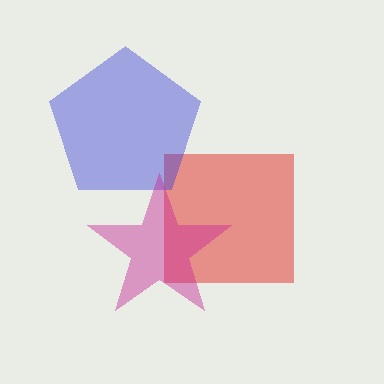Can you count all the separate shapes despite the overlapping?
Yes, there are 3 separate shapes.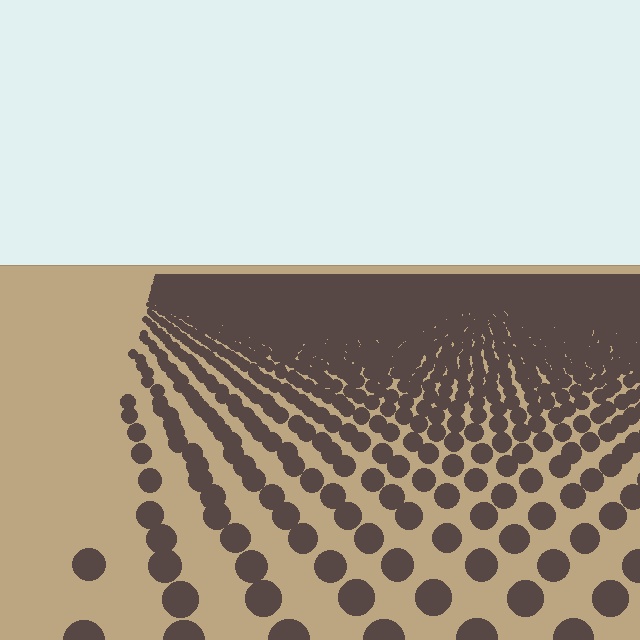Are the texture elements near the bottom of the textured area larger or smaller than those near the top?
Larger. Near the bottom, elements are closer to the viewer and appear at a bigger on-screen size.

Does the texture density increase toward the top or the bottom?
Density increases toward the top.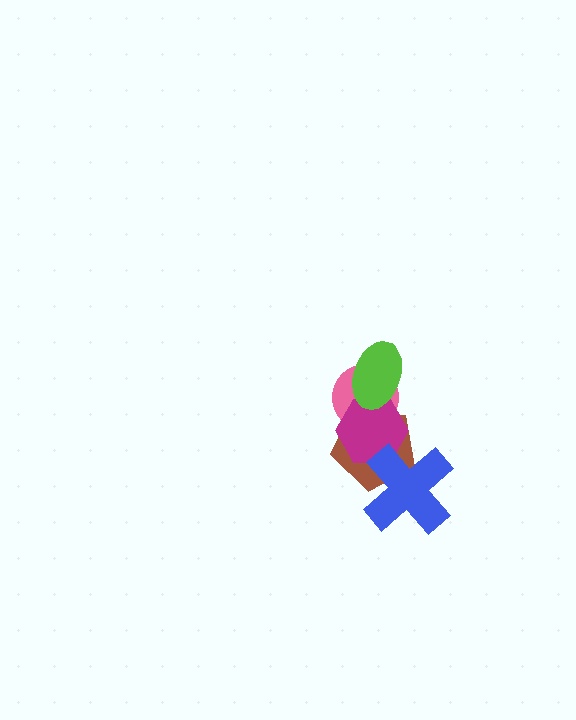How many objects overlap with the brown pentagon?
4 objects overlap with the brown pentagon.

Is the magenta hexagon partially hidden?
Yes, it is partially covered by another shape.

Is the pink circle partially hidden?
Yes, it is partially covered by another shape.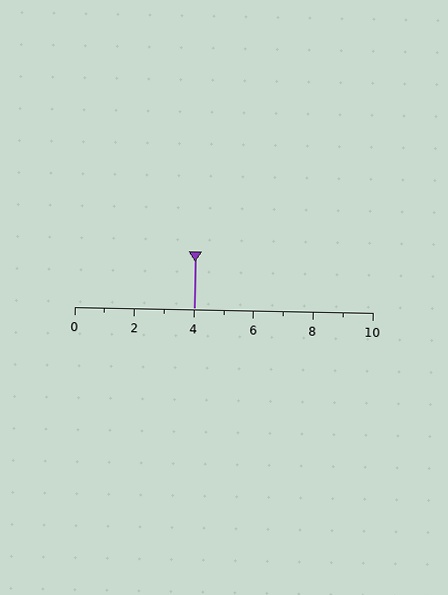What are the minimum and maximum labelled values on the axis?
The axis runs from 0 to 10.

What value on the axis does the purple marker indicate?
The marker indicates approximately 4.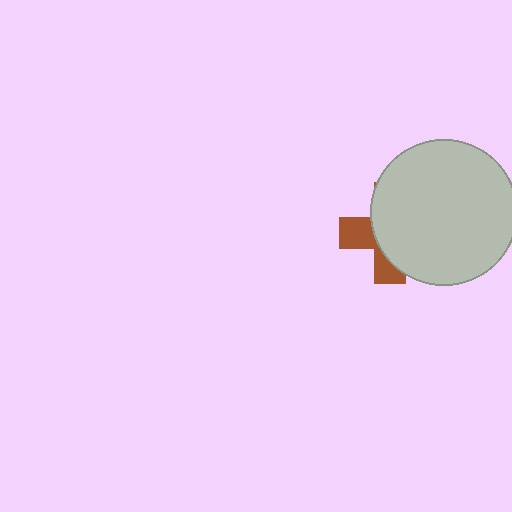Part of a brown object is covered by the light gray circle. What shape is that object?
It is a cross.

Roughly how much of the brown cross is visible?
A small part of it is visible (roughly 33%).